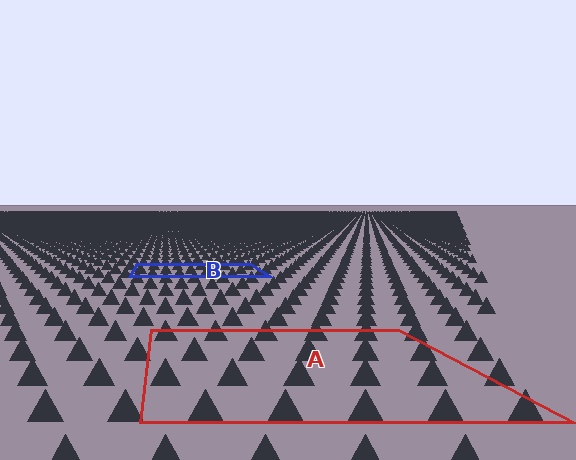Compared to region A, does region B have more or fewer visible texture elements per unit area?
Region B has more texture elements per unit area — they are packed more densely because it is farther away.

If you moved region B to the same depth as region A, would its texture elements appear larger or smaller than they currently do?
They would appear larger. At a closer depth, the same texture elements are projected at a bigger on-screen size.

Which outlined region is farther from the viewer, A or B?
Region B is farther from the viewer — the texture elements inside it appear smaller and more densely packed.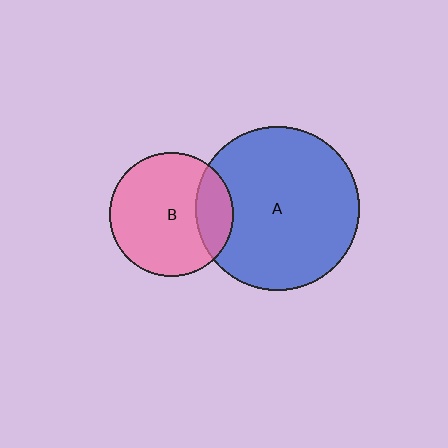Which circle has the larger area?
Circle A (blue).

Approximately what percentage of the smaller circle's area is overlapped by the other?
Approximately 20%.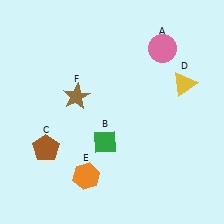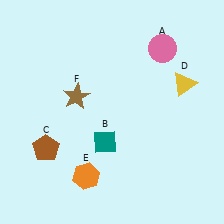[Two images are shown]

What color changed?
The diamond (B) changed from green in Image 1 to teal in Image 2.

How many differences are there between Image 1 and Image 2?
There is 1 difference between the two images.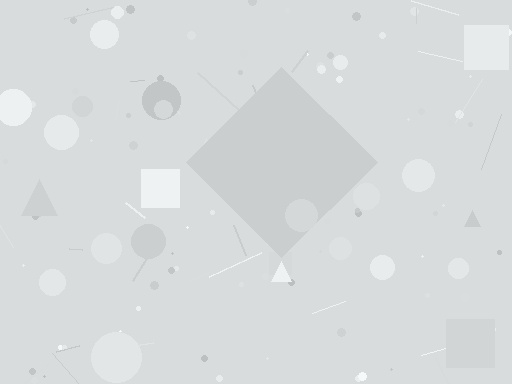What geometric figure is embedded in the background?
A diamond is embedded in the background.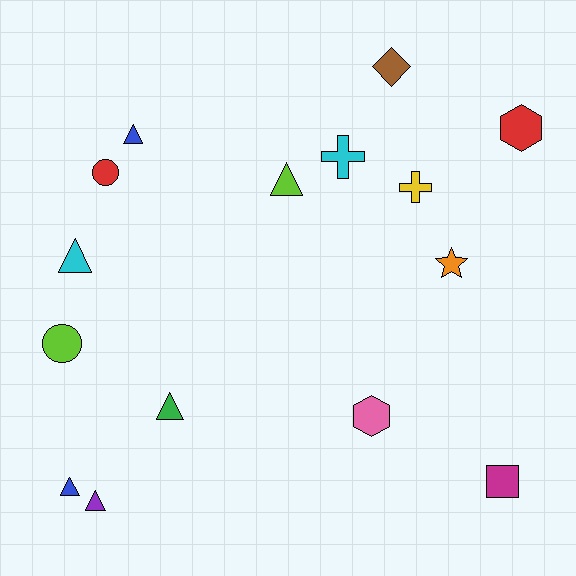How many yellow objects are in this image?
There is 1 yellow object.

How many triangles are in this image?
There are 6 triangles.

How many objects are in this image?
There are 15 objects.